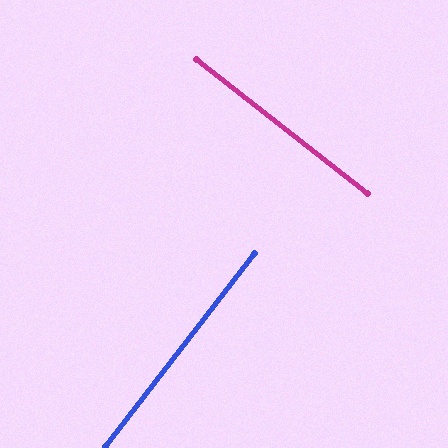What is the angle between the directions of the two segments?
Approximately 90 degrees.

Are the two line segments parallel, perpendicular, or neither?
Perpendicular — they meet at approximately 90°.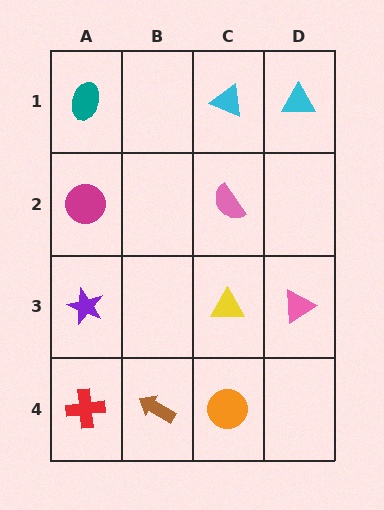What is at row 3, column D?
A pink triangle.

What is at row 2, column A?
A magenta circle.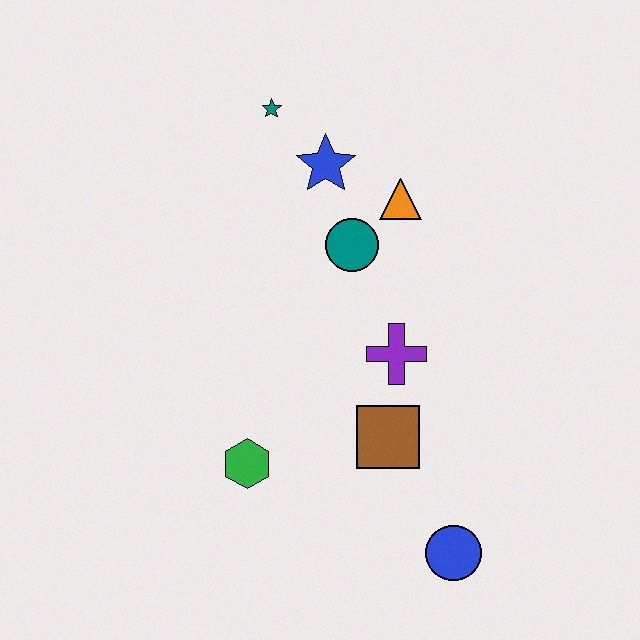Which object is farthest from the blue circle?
The teal star is farthest from the blue circle.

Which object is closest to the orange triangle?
The teal circle is closest to the orange triangle.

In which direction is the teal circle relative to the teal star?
The teal circle is below the teal star.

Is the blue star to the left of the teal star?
No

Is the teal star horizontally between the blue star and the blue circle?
No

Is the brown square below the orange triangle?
Yes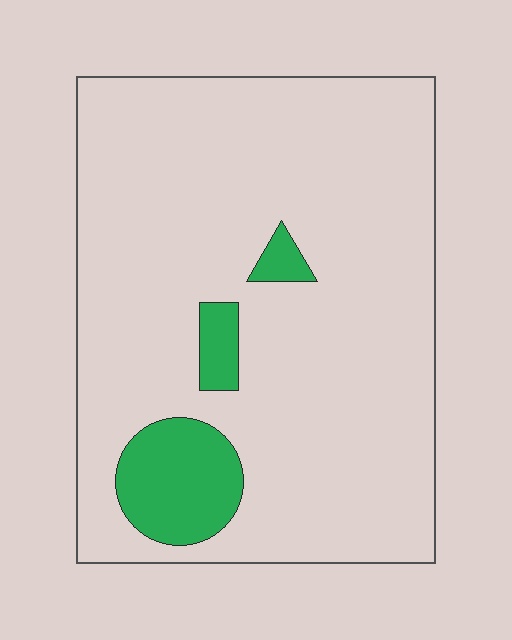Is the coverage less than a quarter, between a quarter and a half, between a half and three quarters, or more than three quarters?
Less than a quarter.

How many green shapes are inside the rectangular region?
3.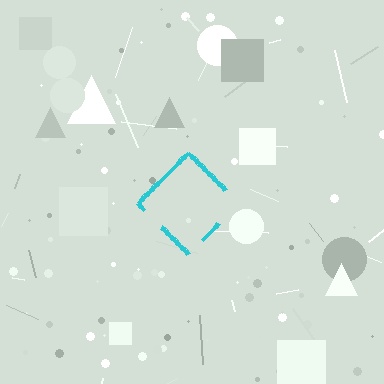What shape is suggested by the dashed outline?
The dashed outline suggests a diamond.